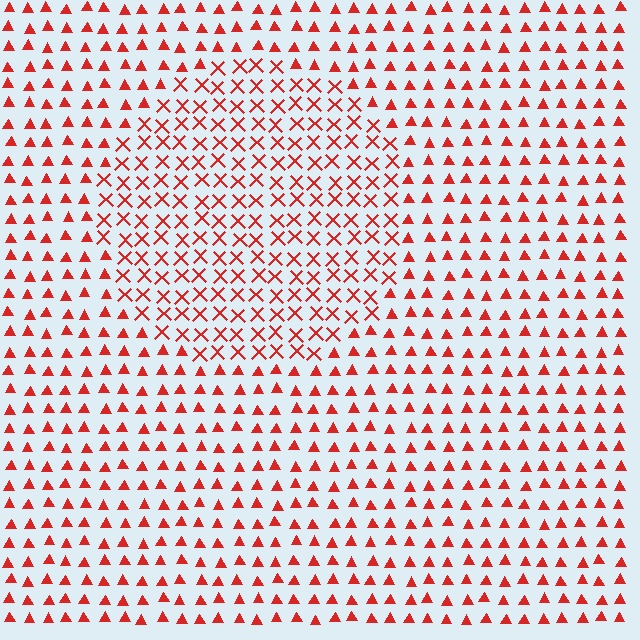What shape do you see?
I see a circle.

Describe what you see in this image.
The image is filled with small red elements arranged in a uniform grid. A circle-shaped region contains X marks, while the surrounding area contains triangles. The boundary is defined purely by the change in element shape.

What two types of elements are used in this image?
The image uses X marks inside the circle region and triangles outside it.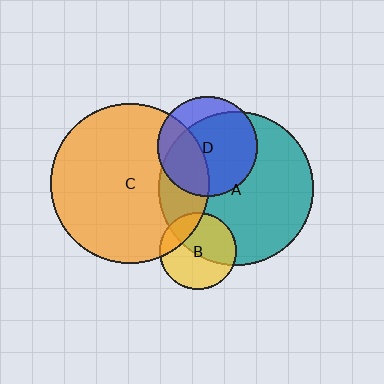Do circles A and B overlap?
Yes.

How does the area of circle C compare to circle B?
Approximately 4.3 times.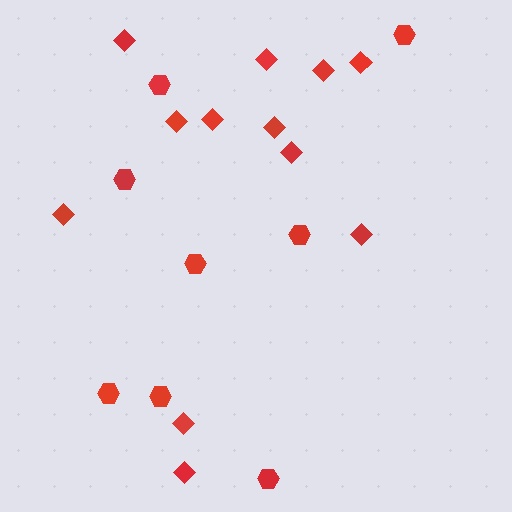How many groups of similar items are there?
There are 2 groups: one group of hexagons (8) and one group of diamonds (12).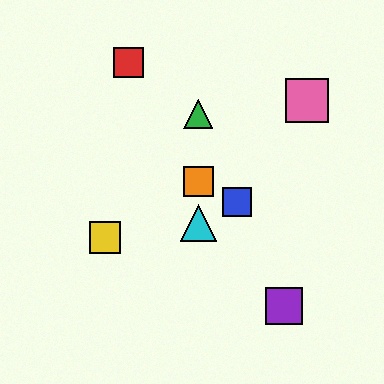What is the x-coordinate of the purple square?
The purple square is at x≈284.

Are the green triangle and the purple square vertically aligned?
No, the green triangle is at x≈198 and the purple square is at x≈284.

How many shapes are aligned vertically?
3 shapes (the green triangle, the orange square, the cyan triangle) are aligned vertically.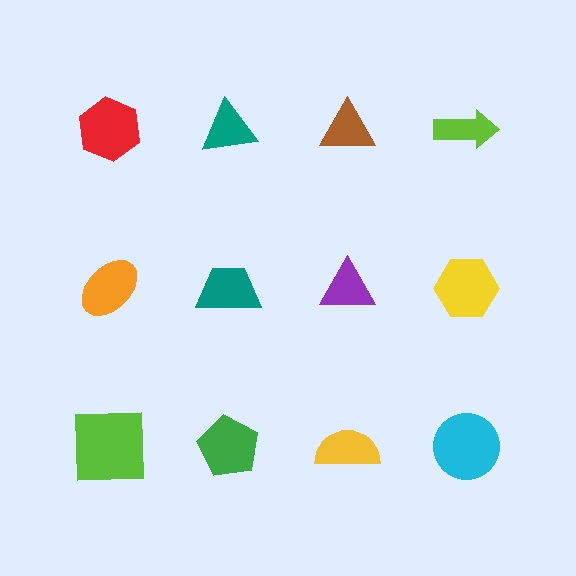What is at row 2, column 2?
A teal trapezoid.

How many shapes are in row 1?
4 shapes.